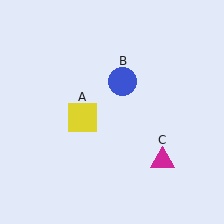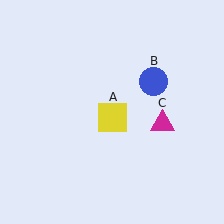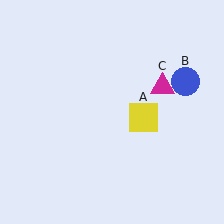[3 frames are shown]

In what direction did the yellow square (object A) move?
The yellow square (object A) moved right.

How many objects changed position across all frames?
3 objects changed position: yellow square (object A), blue circle (object B), magenta triangle (object C).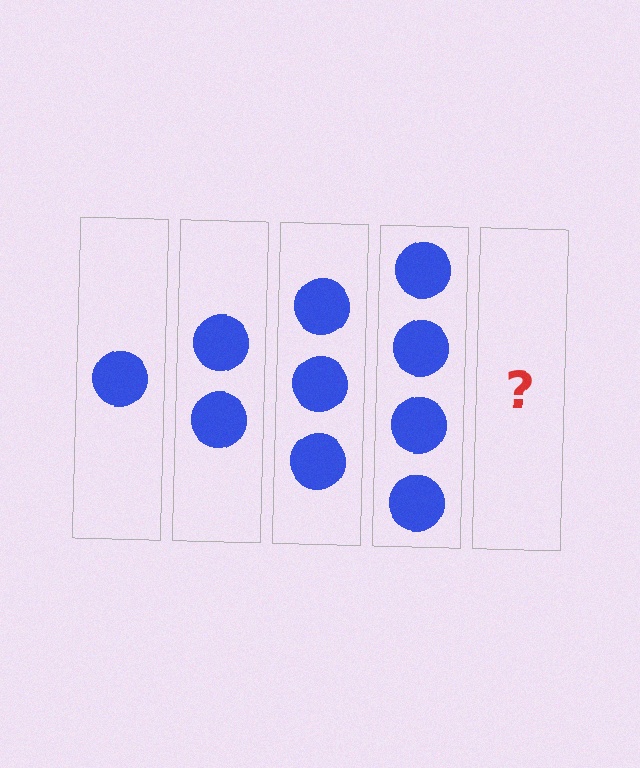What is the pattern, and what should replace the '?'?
The pattern is that each step adds one more circle. The '?' should be 5 circles.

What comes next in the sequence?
The next element should be 5 circles.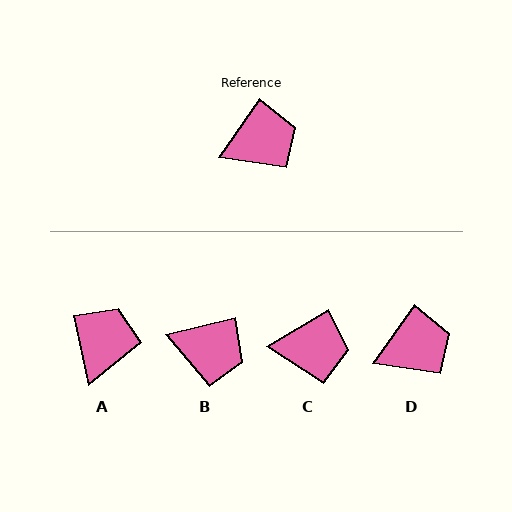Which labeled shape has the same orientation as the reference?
D.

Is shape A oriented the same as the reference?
No, it is off by about 47 degrees.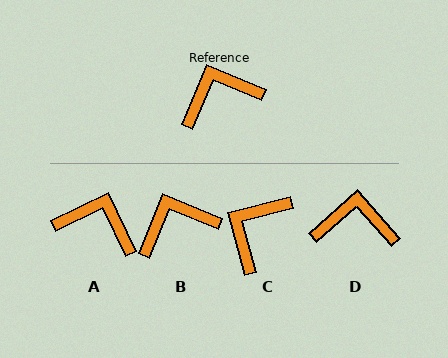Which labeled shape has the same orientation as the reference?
B.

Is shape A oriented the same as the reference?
No, it is off by about 42 degrees.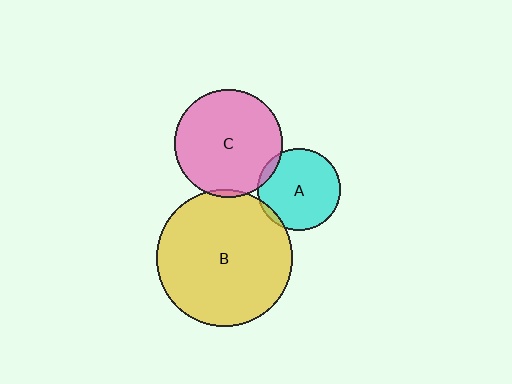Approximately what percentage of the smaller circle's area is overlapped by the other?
Approximately 5%.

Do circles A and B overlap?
Yes.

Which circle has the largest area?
Circle B (yellow).